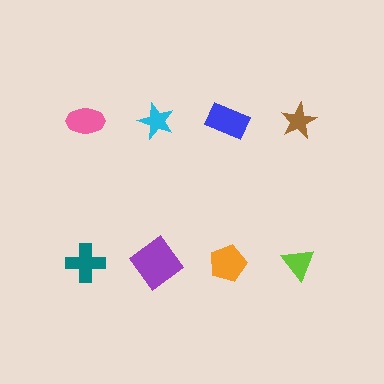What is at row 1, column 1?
A pink ellipse.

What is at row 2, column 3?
An orange pentagon.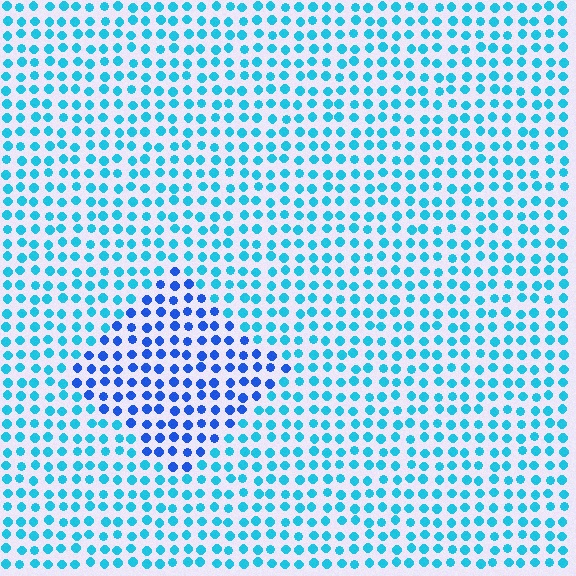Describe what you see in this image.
The image is filled with small cyan elements in a uniform arrangement. A diamond-shaped region is visible where the elements are tinted to a slightly different hue, forming a subtle color boundary.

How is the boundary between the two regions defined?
The boundary is defined purely by a slight shift in hue (about 35 degrees). Spacing, size, and orientation are identical on both sides.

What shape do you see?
I see a diamond.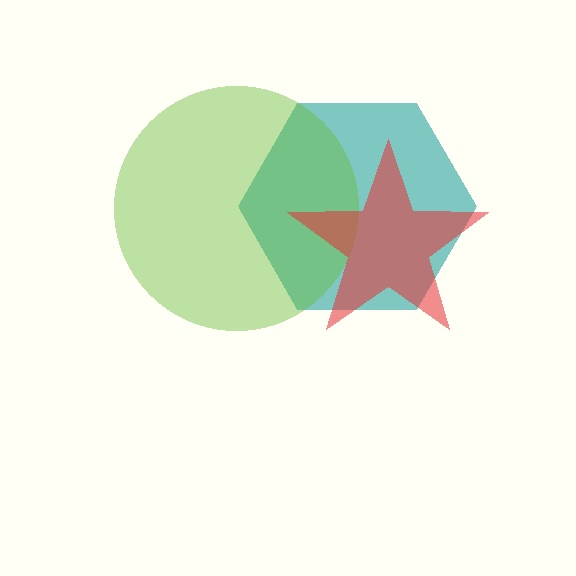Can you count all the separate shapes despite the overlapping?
Yes, there are 3 separate shapes.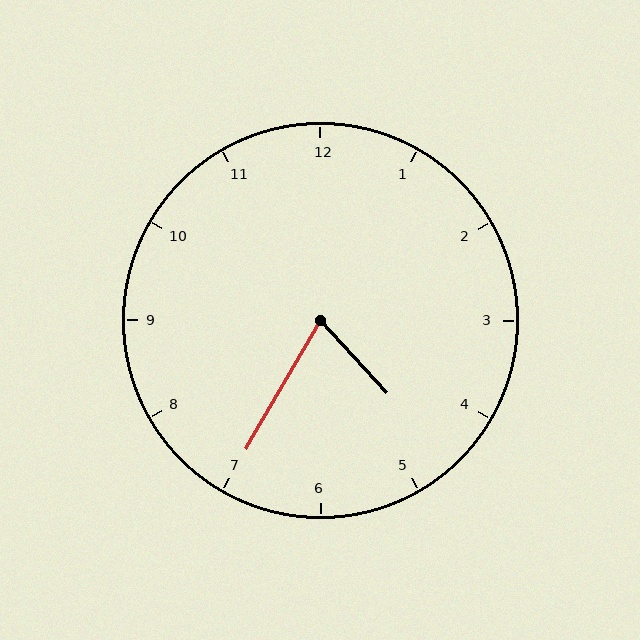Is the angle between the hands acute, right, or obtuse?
It is acute.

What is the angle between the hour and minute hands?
Approximately 72 degrees.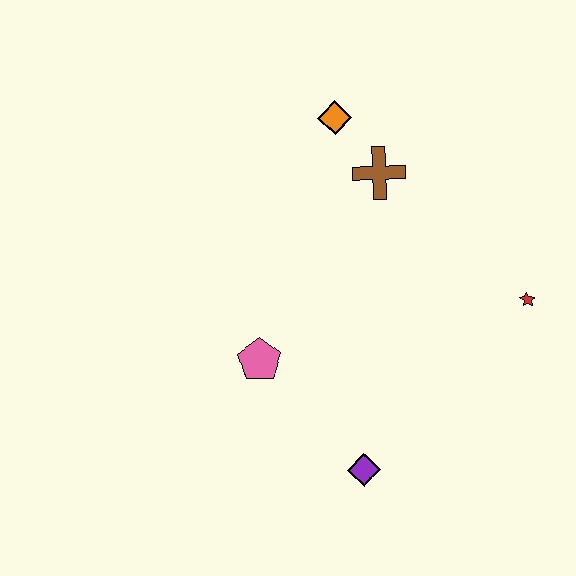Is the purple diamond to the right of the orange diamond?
Yes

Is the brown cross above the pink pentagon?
Yes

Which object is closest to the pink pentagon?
The purple diamond is closest to the pink pentagon.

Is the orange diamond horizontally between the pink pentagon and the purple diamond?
Yes